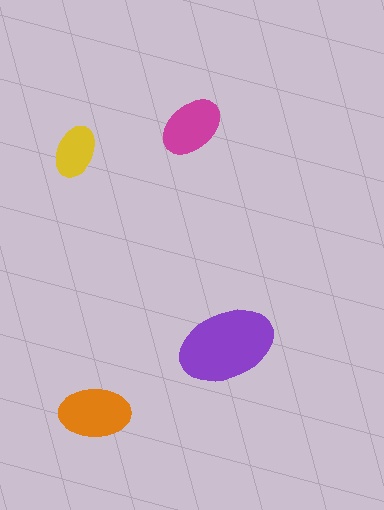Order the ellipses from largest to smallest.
the purple one, the orange one, the magenta one, the yellow one.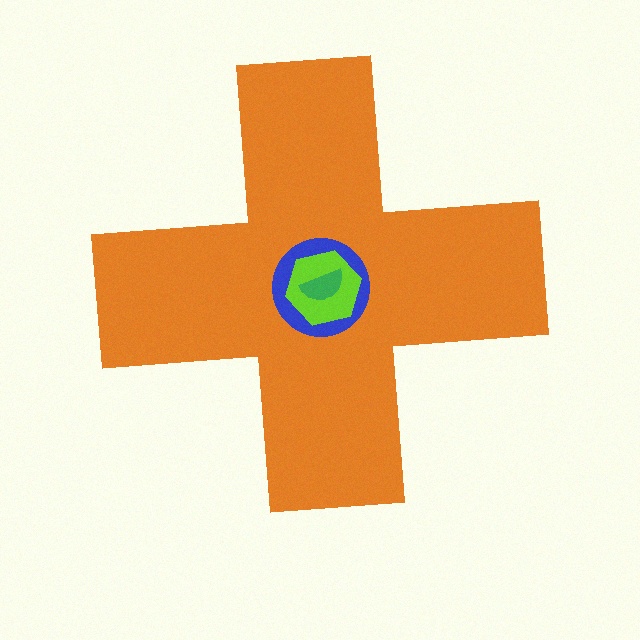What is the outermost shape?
The orange cross.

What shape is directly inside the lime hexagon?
The green semicircle.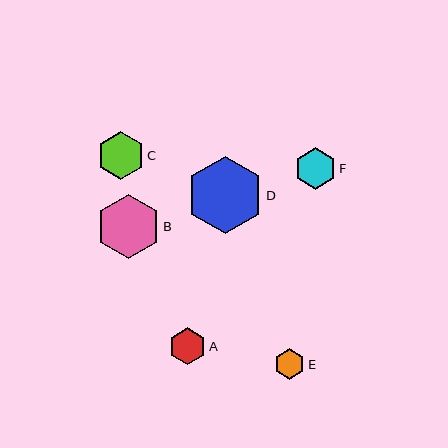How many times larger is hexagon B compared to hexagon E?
Hexagon B is approximately 2.1 times the size of hexagon E.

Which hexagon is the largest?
Hexagon D is the largest with a size of approximately 77 pixels.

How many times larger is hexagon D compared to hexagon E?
Hexagon D is approximately 2.5 times the size of hexagon E.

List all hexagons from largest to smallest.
From largest to smallest: D, B, C, F, A, E.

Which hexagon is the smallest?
Hexagon E is the smallest with a size of approximately 30 pixels.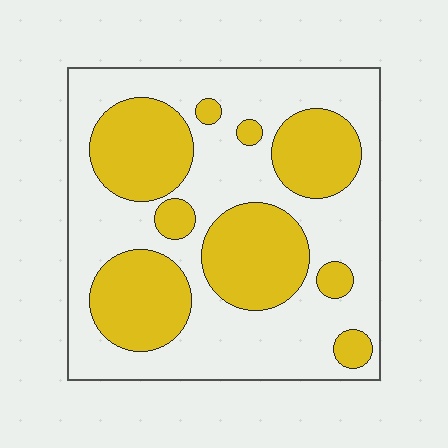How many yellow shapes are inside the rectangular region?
9.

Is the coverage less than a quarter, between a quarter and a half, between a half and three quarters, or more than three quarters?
Between a quarter and a half.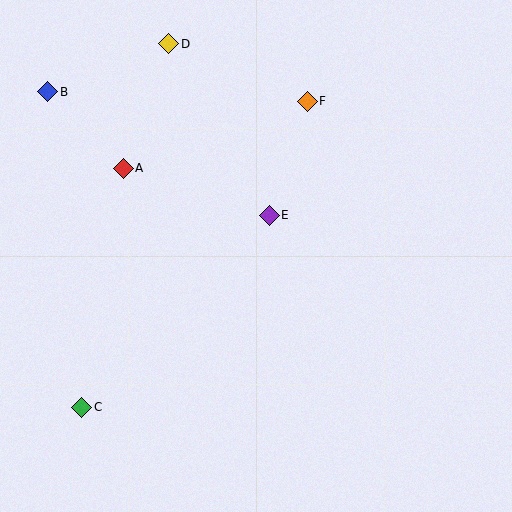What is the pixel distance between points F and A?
The distance between F and A is 196 pixels.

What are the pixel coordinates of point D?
Point D is at (169, 44).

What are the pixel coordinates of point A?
Point A is at (123, 168).